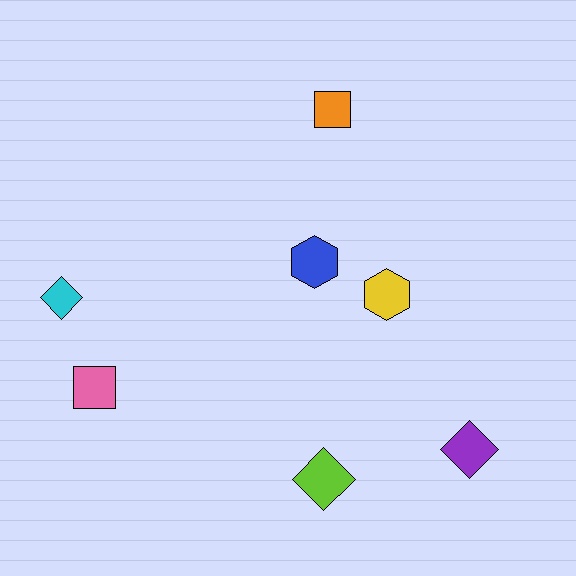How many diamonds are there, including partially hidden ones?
There are 3 diamonds.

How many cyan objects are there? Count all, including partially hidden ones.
There is 1 cyan object.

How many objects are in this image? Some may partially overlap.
There are 7 objects.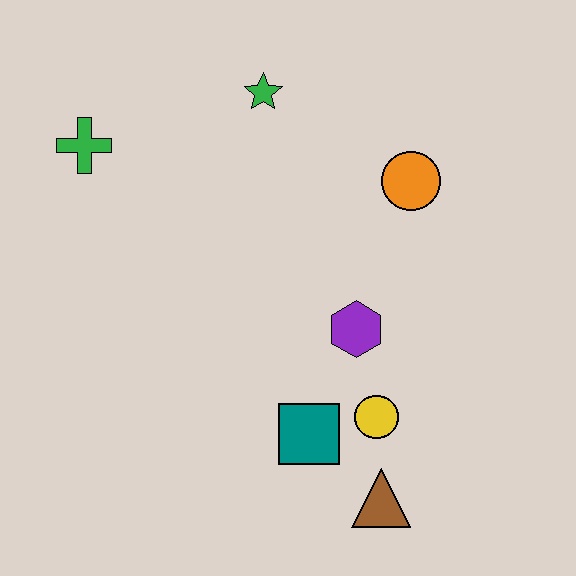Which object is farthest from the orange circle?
The green cross is farthest from the orange circle.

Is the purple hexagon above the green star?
No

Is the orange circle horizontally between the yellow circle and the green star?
No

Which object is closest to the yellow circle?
The teal square is closest to the yellow circle.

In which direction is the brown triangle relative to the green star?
The brown triangle is below the green star.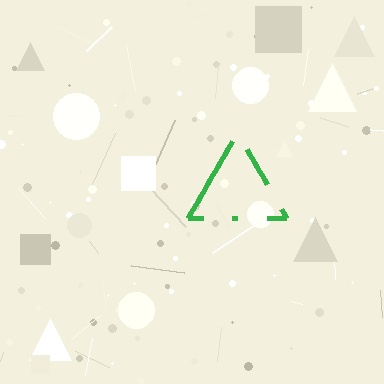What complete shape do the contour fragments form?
The contour fragments form a triangle.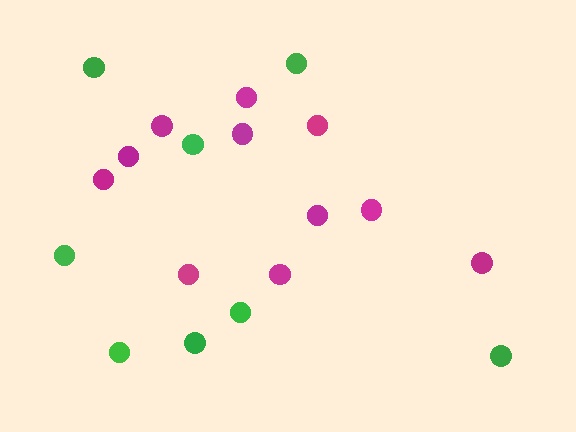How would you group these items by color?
There are 2 groups: one group of green circles (8) and one group of magenta circles (11).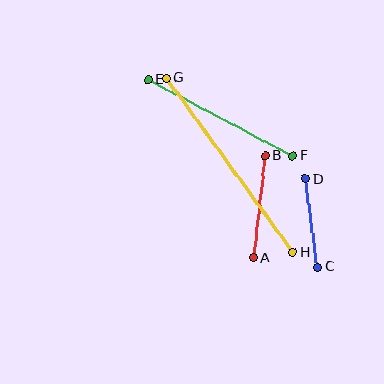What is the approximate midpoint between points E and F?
The midpoint is at approximately (220, 118) pixels.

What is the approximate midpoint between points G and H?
The midpoint is at approximately (230, 165) pixels.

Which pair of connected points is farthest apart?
Points G and H are farthest apart.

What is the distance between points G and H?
The distance is approximately 215 pixels.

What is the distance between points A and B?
The distance is approximately 103 pixels.